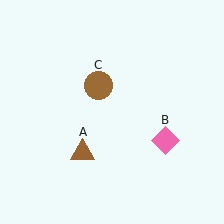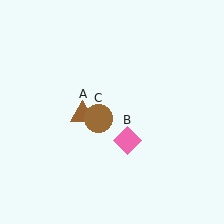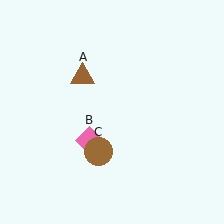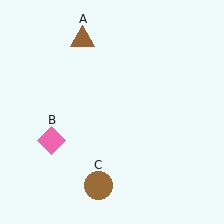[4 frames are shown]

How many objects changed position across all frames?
3 objects changed position: brown triangle (object A), pink diamond (object B), brown circle (object C).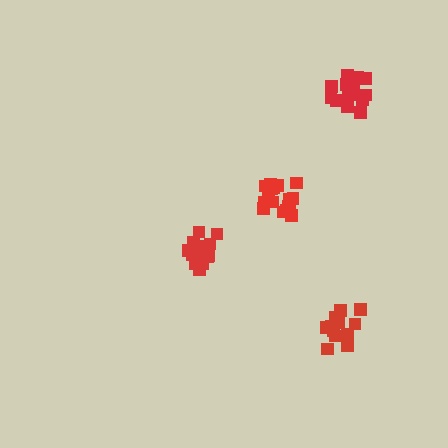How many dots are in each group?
Group 1: 18 dots, Group 2: 17 dots, Group 3: 15 dots, Group 4: 14 dots (64 total).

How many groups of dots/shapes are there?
There are 4 groups.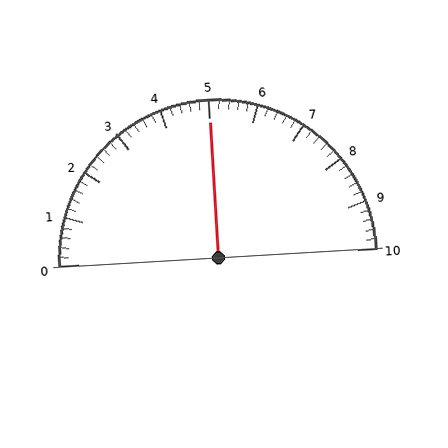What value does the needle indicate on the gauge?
The needle indicates approximately 5.0.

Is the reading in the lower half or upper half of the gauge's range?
The reading is in the upper half of the range (0 to 10).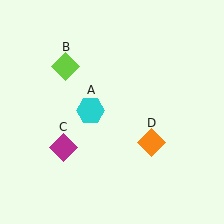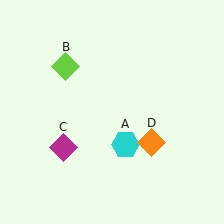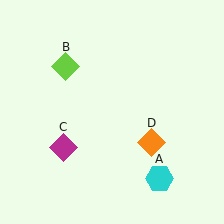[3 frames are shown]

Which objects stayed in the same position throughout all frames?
Lime diamond (object B) and magenta diamond (object C) and orange diamond (object D) remained stationary.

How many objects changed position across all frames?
1 object changed position: cyan hexagon (object A).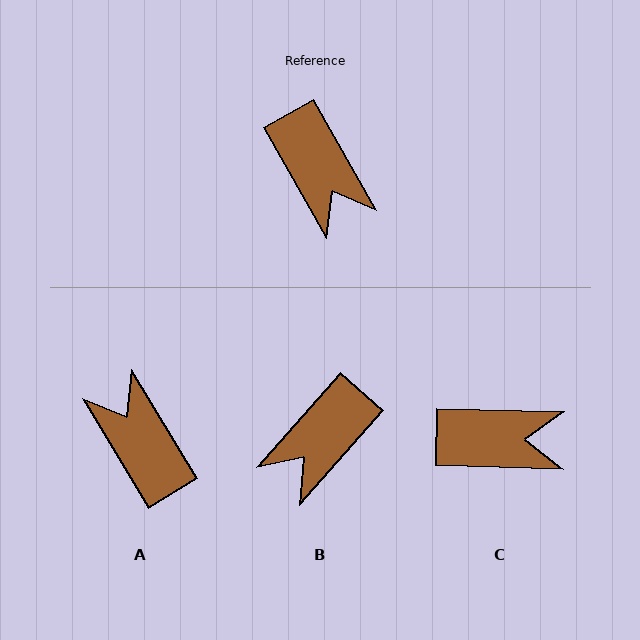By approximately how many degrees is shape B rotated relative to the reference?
Approximately 71 degrees clockwise.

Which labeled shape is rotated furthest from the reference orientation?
A, about 178 degrees away.